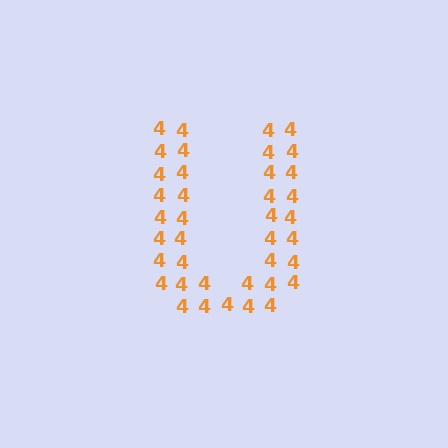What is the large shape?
The large shape is the letter U.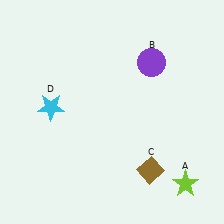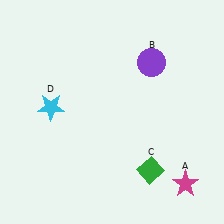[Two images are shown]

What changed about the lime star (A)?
In Image 1, A is lime. In Image 2, it changed to magenta.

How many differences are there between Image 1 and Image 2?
There are 2 differences between the two images.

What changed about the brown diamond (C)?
In Image 1, C is brown. In Image 2, it changed to green.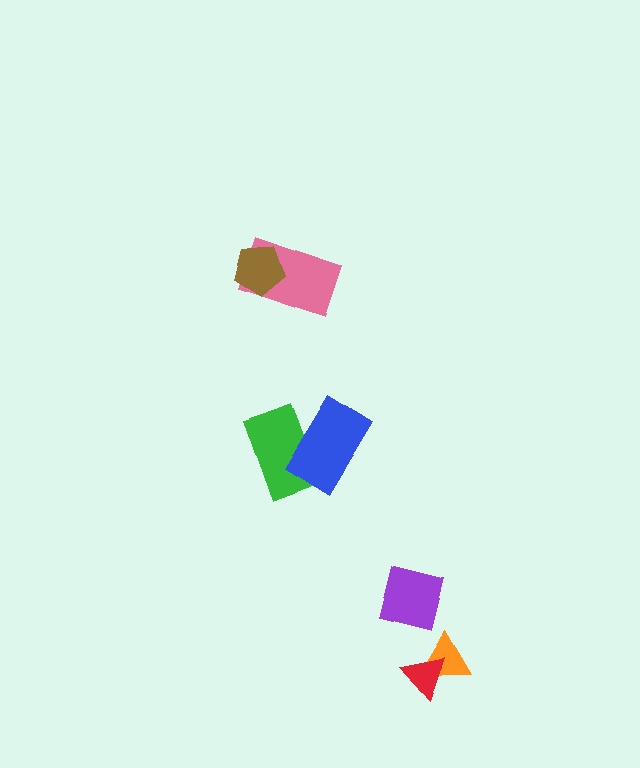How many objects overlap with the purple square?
0 objects overlap with the purple square.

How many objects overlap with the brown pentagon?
1 object overlaps with the brown pentagon.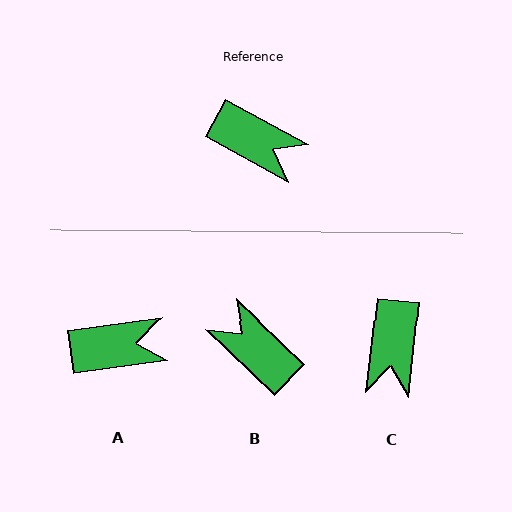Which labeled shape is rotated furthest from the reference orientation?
B, about 165 degrees away.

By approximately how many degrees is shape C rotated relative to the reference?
Approximately 68 degrees clockwise.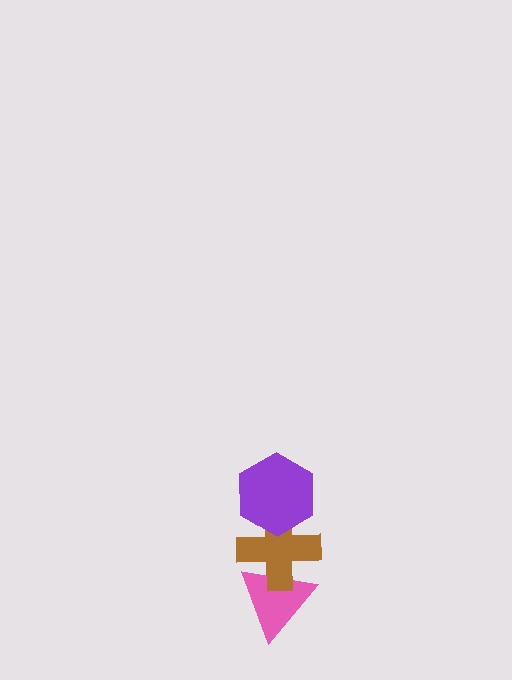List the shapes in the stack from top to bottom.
From top to bottom: the purple hexagon, the brown cross, the pink triangle.